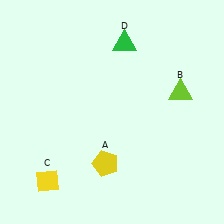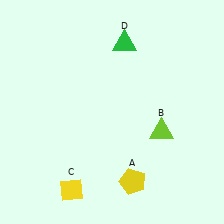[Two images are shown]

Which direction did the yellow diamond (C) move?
The yellow diamond (C) moved right.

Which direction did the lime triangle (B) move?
The lime triangle (B) moved down.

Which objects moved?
The objects that moved are: the yellow pentagon (A), the lime triangle (B), the yellow diamond (C).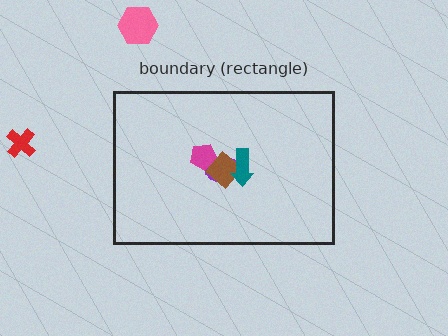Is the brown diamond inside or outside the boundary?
Inside.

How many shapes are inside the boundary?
4 inside, 2 outside.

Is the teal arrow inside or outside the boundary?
Inside.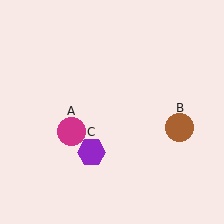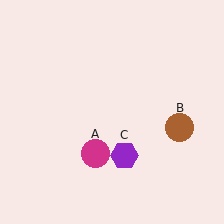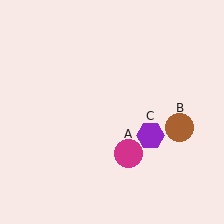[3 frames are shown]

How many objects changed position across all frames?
2 objects changed position: magenta circle (object A), purple hexagon (object C).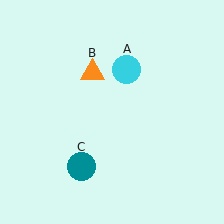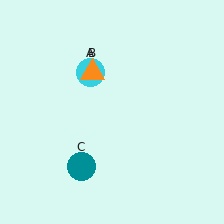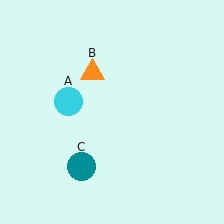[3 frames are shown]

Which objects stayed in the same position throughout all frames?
Orange triangle (object B) and teal circle (object C) remained stationary.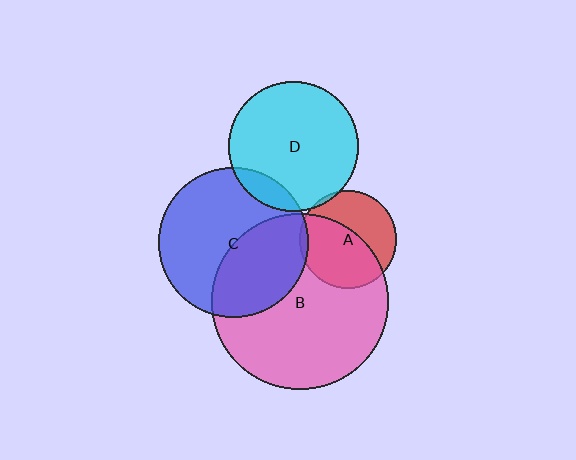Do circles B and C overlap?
Yes.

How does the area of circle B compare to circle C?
Approximately 1.4 times.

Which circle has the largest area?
Circle B (pink).